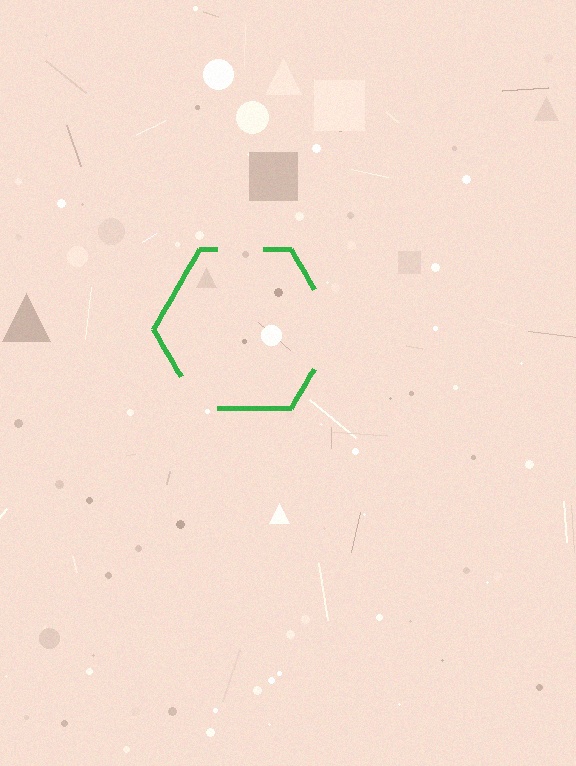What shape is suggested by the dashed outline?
The dashed outline suggests a hexagon.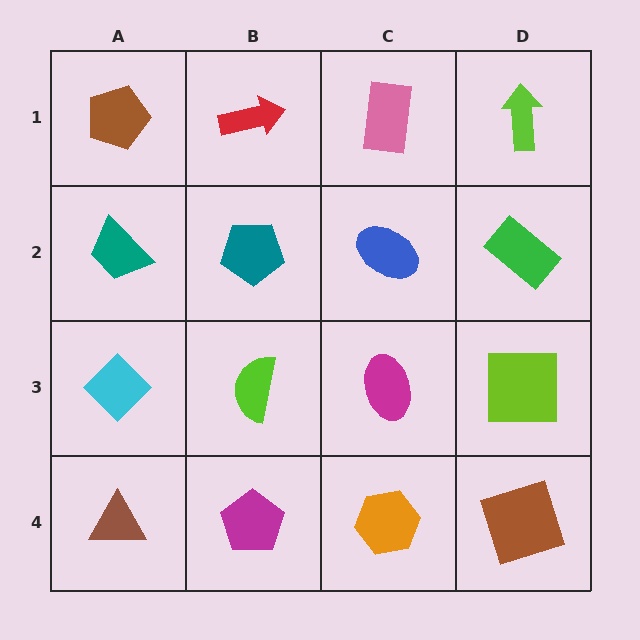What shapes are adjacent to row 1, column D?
A green rectangle (row 2, column D), a pink rectangle (row 1, column C).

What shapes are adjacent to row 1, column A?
A teal trapezoid (row 2, column A), a red arrow (row 1, column B).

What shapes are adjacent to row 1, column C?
A blue ellipse (row 2, column C), a red arrow (row 1, column B), a lime arrow (row 1, column D).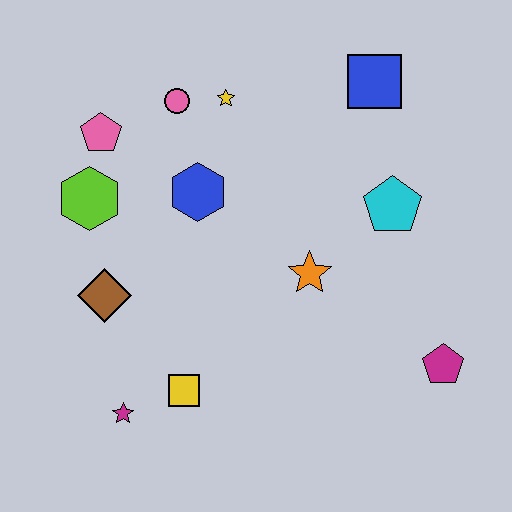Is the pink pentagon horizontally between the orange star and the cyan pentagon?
No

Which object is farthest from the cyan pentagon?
The magenta star is farthest from the cyan pentagon.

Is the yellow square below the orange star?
Yes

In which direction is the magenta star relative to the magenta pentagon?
The magenta star is to the left of the magenta pentagon.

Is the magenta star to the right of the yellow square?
No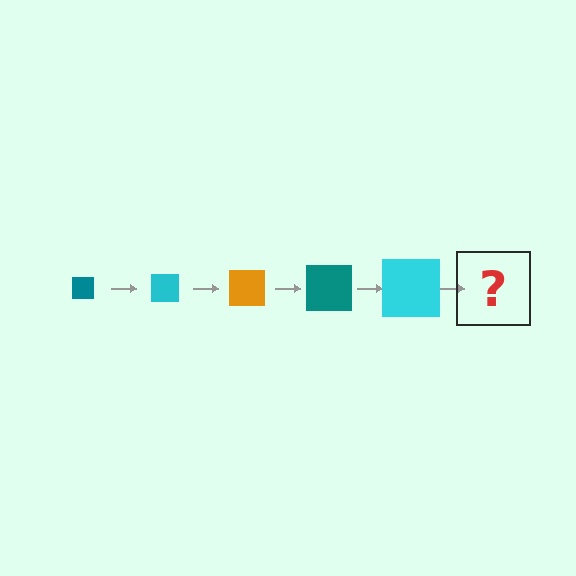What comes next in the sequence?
The next element should be an orange square, larger than the previous one.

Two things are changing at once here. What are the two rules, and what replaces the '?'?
The two rules are that the square grows larger each step and the color cycles through teal, cyan, and orange. The '?' should be an orange square, larger than the previous one.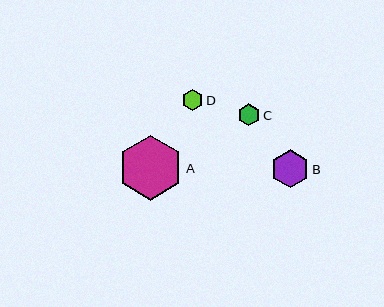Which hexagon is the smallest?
Hexagon D is the smallest with a size of approximately 21 pixels.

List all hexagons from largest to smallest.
From largest to smallest: A, B, C, D.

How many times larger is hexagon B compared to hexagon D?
Hexagon B is approximately 1.8 times the size of hexagon D.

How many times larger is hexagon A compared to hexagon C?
Hexagon A is approximately 2.9 times the size of hexagon C.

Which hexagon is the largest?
Hexagon A is the largest with a size of approximately 65 pixels.